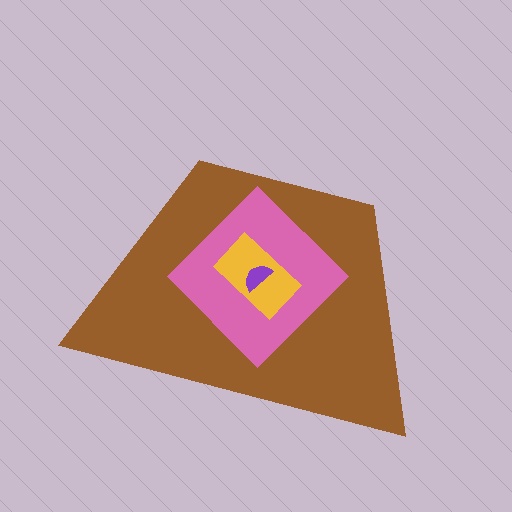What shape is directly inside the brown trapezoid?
The pink diamond.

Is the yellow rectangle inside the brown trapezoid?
Yes.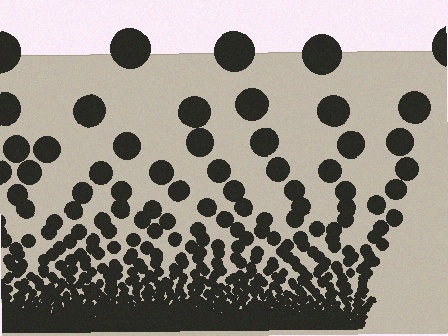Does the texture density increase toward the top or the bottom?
Density increases toward the bottom.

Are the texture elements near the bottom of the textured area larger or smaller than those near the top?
Smaller. The gradient is inverted — elements near the bottom are smaller and denser.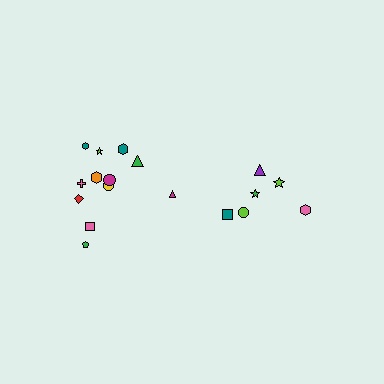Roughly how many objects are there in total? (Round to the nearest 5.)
Roughly 20 objects in total.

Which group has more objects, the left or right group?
The left group.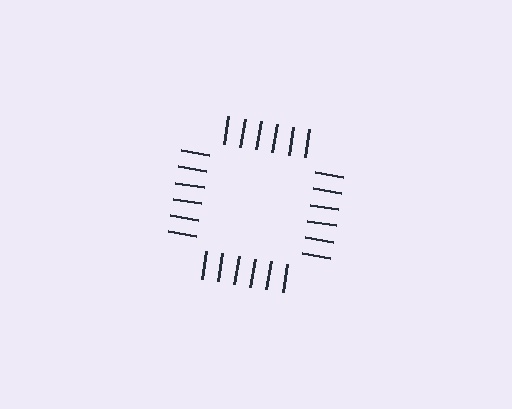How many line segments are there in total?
24 — 6 along each of the 4 edges.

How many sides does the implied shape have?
4 sides — the line-ends trace a square.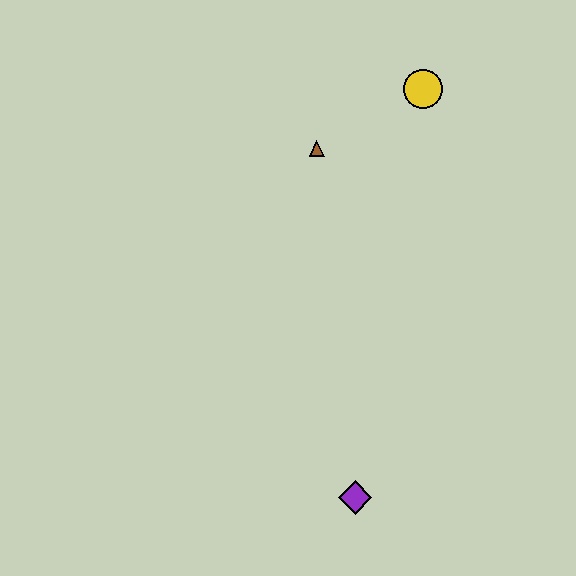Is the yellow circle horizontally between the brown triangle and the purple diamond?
No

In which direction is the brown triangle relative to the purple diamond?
The brown triangle is above the purple diamond.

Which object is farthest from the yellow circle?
The purple diamond is farthest from the yellow circle.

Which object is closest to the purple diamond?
The brown triangle is closest to the purple diamond.